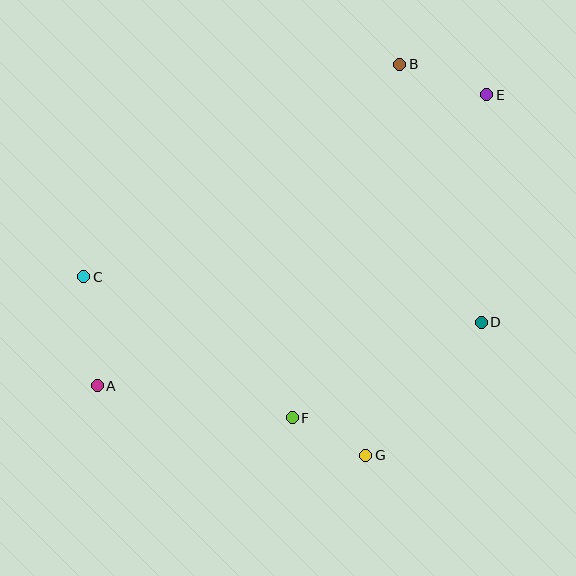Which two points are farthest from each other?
Points A and E are farthest from each other.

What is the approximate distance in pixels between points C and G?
The distance between C and G is approximately 334 pixels.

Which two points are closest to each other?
Points F and G are closest to each other.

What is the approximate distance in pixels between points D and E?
The distance between D and E is approximately 227 pixels.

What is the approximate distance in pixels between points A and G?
The distance between A and G is approximately 277 pixels.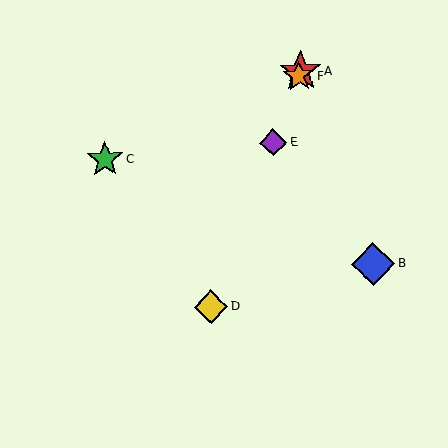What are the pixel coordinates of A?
Object A is at (301, 71).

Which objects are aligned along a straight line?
Objects A, D, E, F are aligned along a straight line.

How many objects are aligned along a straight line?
4 objects (A, D, E, F) are aligned along a straight line.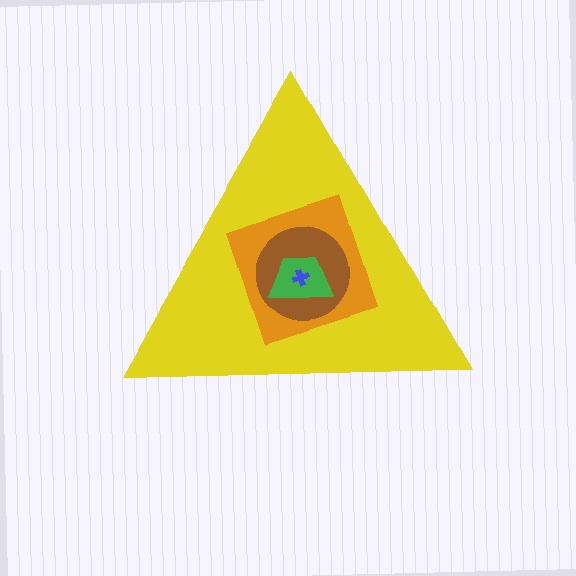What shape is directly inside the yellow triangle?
The orange diamond.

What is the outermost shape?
The yellow triangle.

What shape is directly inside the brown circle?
The green trapezoid.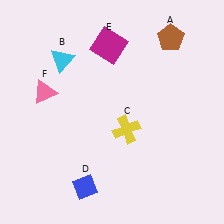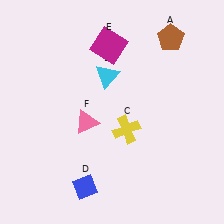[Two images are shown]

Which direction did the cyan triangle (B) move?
The cyan triangle (B) moved right.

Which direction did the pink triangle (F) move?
The pink triangle (F) moved right.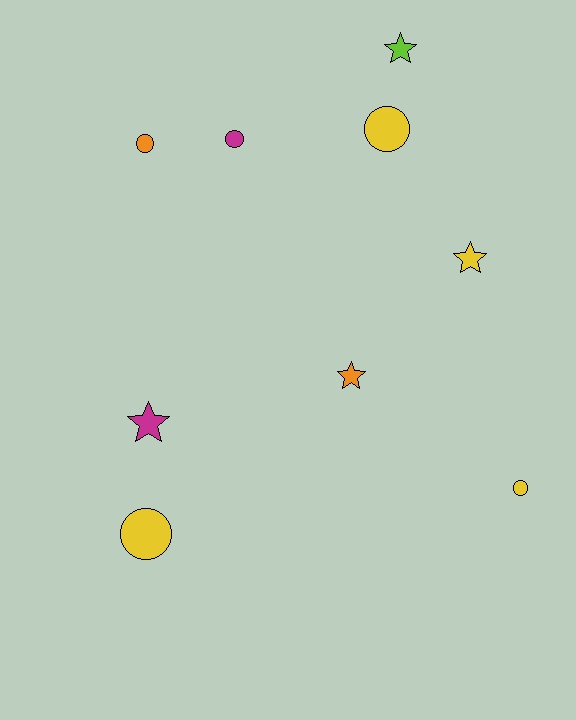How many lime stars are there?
There is 1 lime star.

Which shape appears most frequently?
Circle, with 5 objects.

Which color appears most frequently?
Yellow, with 4 objects.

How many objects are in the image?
There are 9 objects.